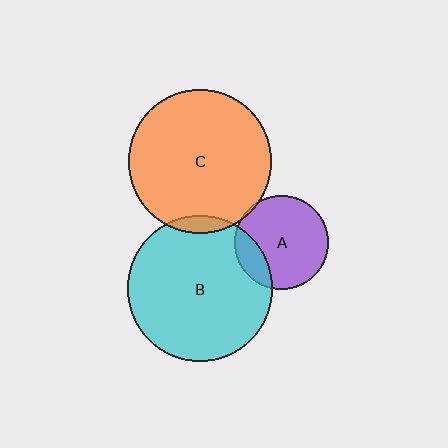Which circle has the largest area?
Circle B (cyan).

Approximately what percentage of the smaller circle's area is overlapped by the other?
Approximately 5%.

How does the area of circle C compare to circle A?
Approximately 2.3 times.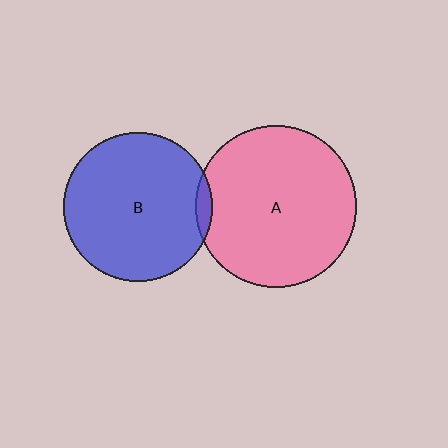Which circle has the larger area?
Circle A (pink).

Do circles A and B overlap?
Yes.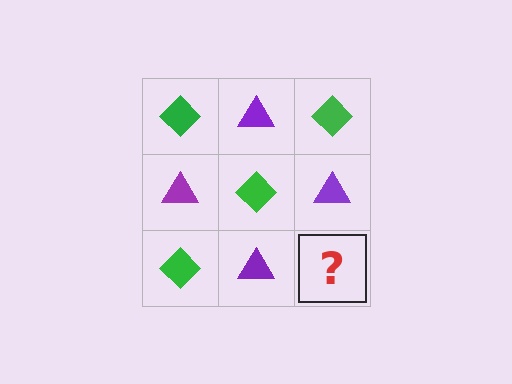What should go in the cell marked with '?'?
The missing cell should contain a green diamond.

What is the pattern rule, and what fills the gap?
The rule is that it alternates green diamond and purple triangle in a checkerboard pattern. The gap should be filled with a green diamond.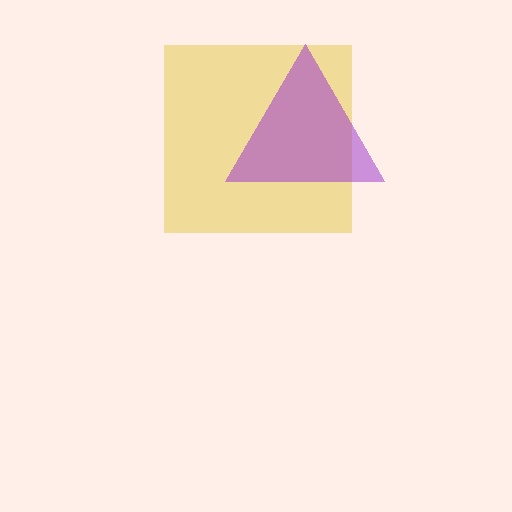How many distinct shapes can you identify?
There are 2 distinct shapes: a yellow square, a purple triangle.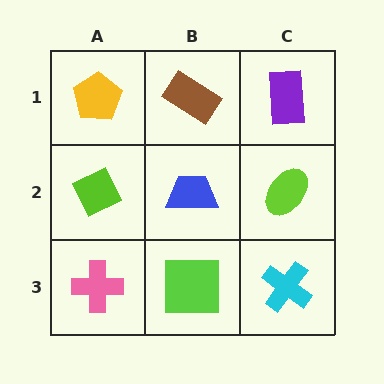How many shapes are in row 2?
3 shapes.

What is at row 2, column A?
A lime diamond.